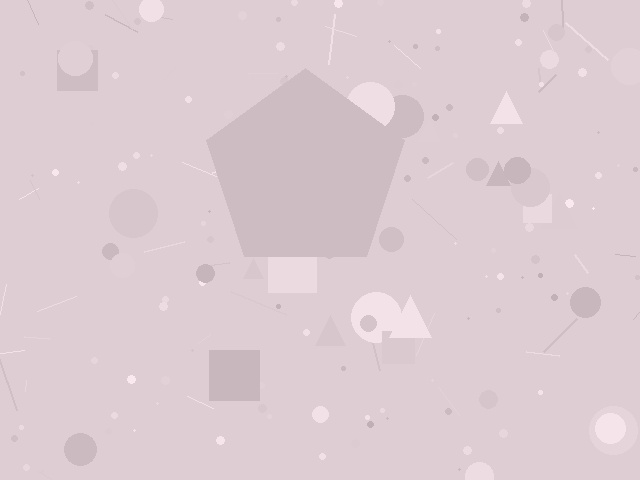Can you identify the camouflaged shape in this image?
The camouflaged shape is a pentagon.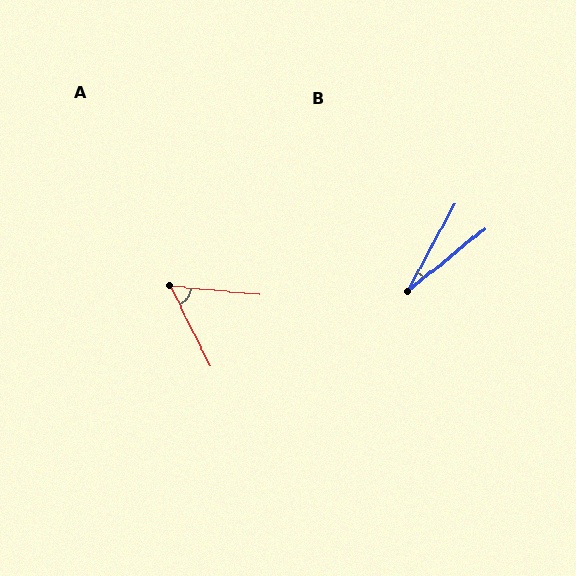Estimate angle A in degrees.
Approximately 58 degrees.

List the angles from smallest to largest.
B (23°), A (58°).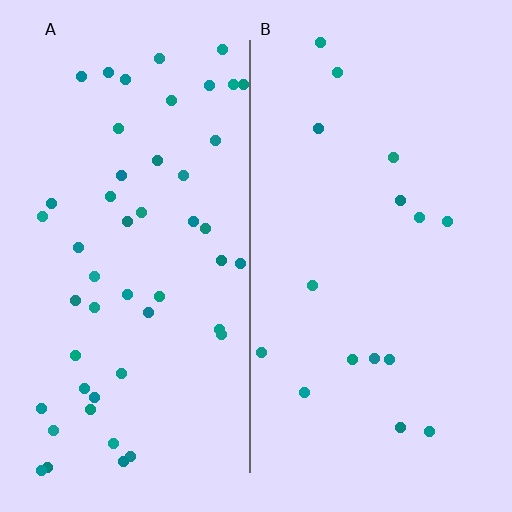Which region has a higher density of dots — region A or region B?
A (the left).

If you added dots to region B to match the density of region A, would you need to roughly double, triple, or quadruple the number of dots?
Approximately triple.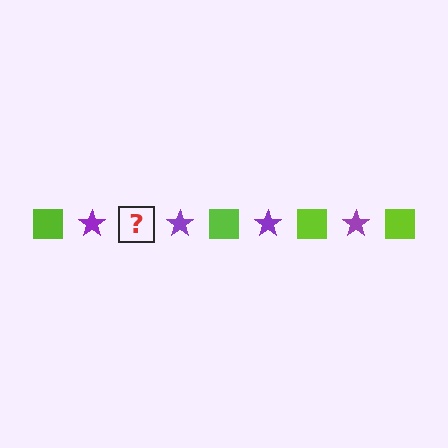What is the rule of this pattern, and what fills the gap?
The rule is that the pattern alternates between lime square and purple star. The gap should be filled with a lime square.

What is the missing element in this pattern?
The missing element is a lime square.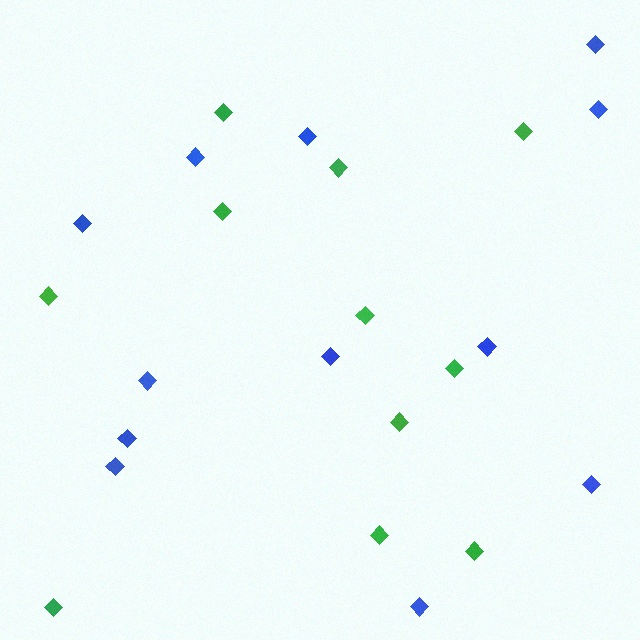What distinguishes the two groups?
There are 2 groups: one group of blue diamonds (12) and one group of green diamonds (11).